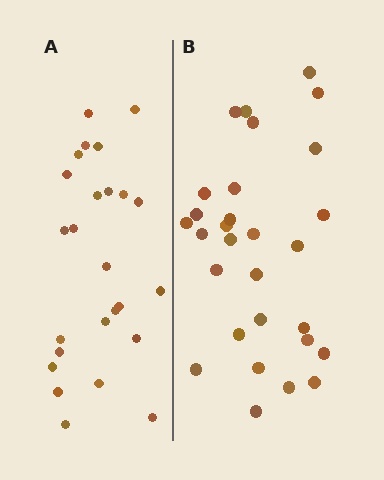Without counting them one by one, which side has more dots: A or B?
Region B (the right region) has more dots.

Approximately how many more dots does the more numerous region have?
Region B has about 4 more dots than region A.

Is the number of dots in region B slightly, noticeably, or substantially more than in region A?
Region B has only slightly more — the two regions are fairly close. The ratio is roughly 1.2 to 1.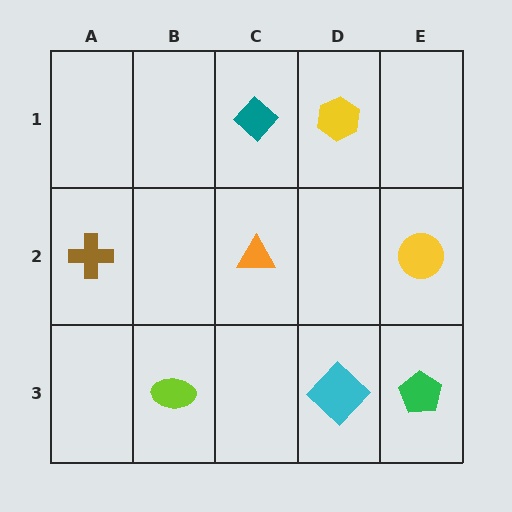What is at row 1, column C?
A teal diamond.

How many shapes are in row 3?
3 shapes.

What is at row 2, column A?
A brown cross.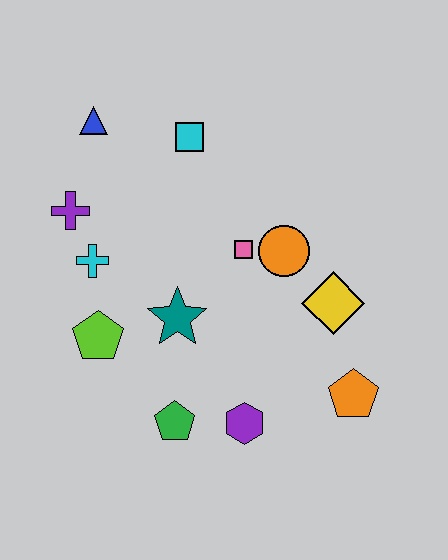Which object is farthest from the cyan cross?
The orange pentagon is farthest from the cyan cross.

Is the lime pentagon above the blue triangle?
No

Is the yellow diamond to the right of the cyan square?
Yes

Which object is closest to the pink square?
The orange circle is closest to the pink square.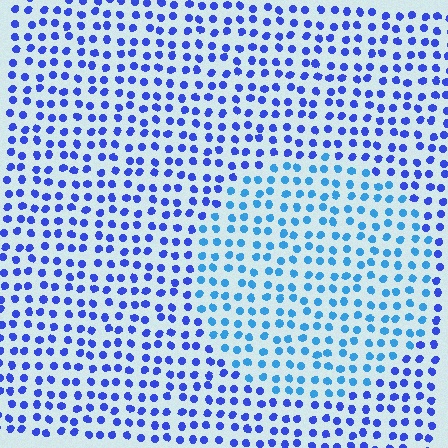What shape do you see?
I see a circle.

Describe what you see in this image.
The image is filled with small blue elements in a uniform arrangement. A circle-shaped region is visible where the elements are tinted to a slightly different hue, forming a subtle color boundary.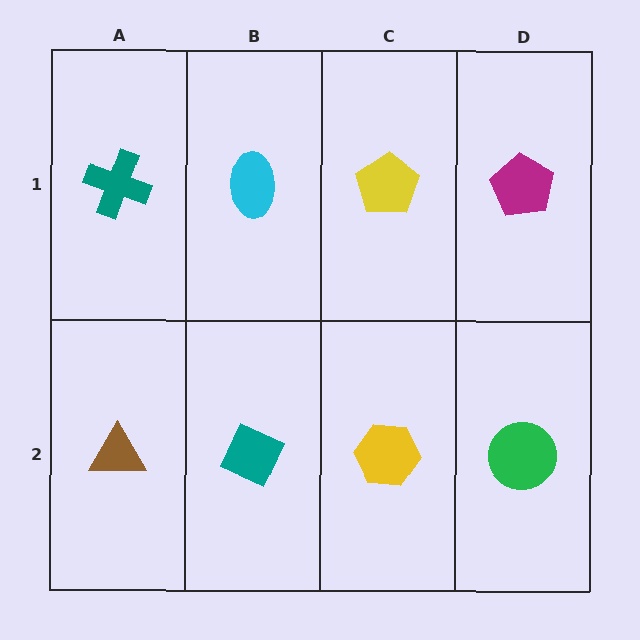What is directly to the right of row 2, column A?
A teal diamond.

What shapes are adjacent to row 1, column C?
A yellow hexagon (row 2, column C), a cyan ellipse (row 1, column B), a magenta pentagon (row 1, column D).